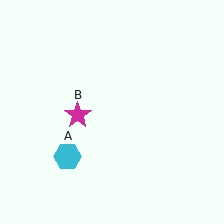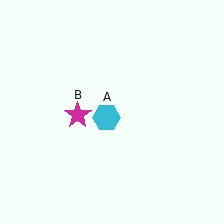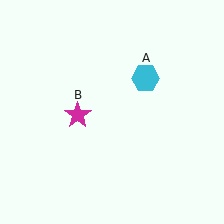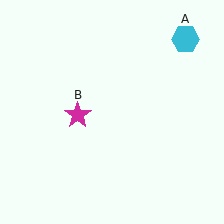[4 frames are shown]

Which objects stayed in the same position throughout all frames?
Magenta star (object B) remained stationary.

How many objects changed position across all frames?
1 object changed position: cyan hexagon (object A).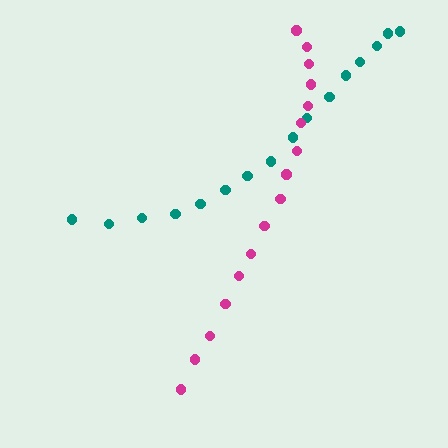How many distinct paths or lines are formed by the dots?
There are 2 distinct paths.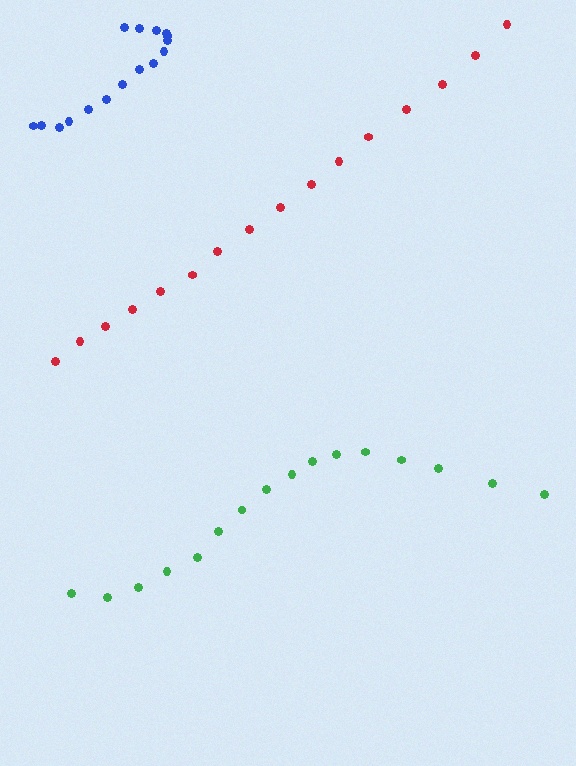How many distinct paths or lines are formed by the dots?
There are 3 distinct paths.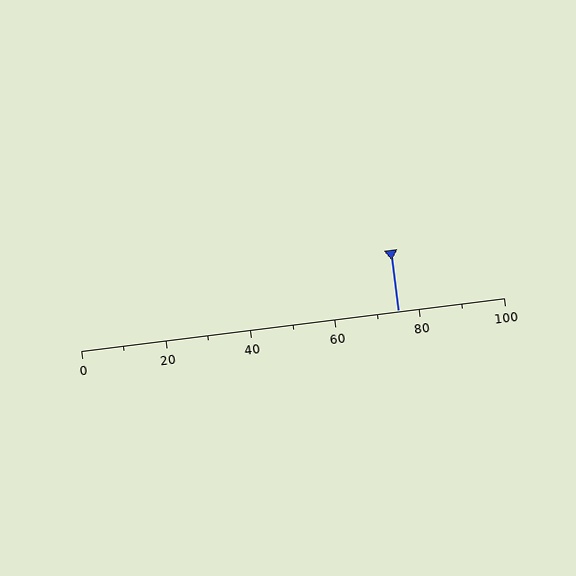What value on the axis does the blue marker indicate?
The marker indicates approximately 75.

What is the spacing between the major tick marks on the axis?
The major ticks are spaced 20 apart.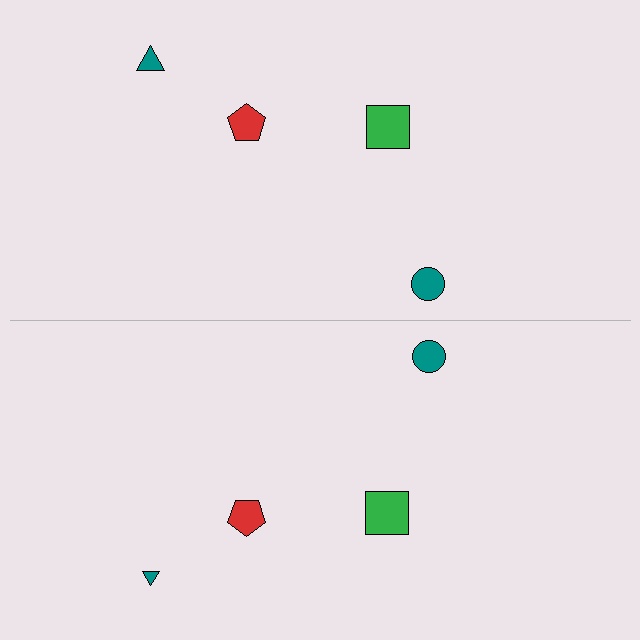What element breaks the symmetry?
The teal triangle on the bottom side has a different size than its mirror counterpart.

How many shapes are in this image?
There are 8 shapes in this image.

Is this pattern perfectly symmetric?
No, the pattern is not perfectly symmetric. The teal triangle on the bottom side has a different size than its mirror counterpart.